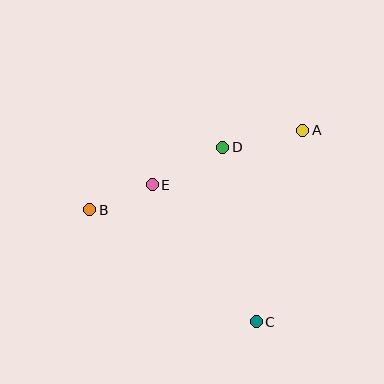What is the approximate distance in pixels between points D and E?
The distance between D and E is approximately 80 pixels.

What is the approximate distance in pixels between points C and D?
The distance between C and D is approximately 178 pixels.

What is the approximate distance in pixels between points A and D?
The distance between A and D is approximately 82 pixels.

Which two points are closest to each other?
Points B and E are closest to each other.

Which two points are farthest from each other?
Points A and B are farthest from each other.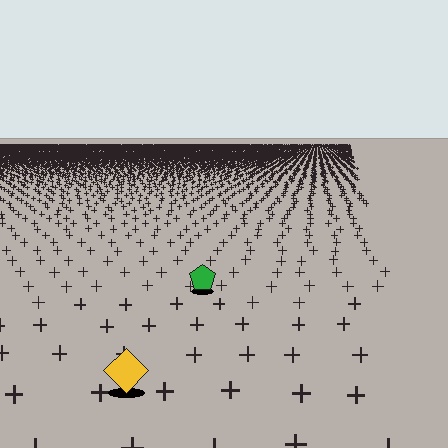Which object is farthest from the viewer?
The green pentagon is farthest from the viewer. It appears smaller and the ground texture around it is denser.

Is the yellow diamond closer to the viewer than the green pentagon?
Yes. The yellow diamond is closer — you can tell from the texture gradient: the ground texture is coarser near it.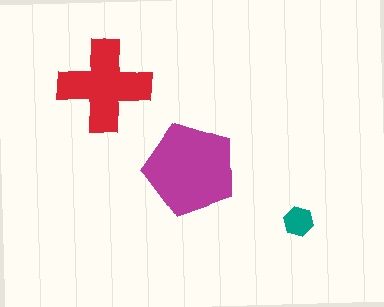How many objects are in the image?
There are 3 objects in the image.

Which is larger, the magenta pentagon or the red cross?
The magenta pentagon.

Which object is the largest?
The magenta pentagon.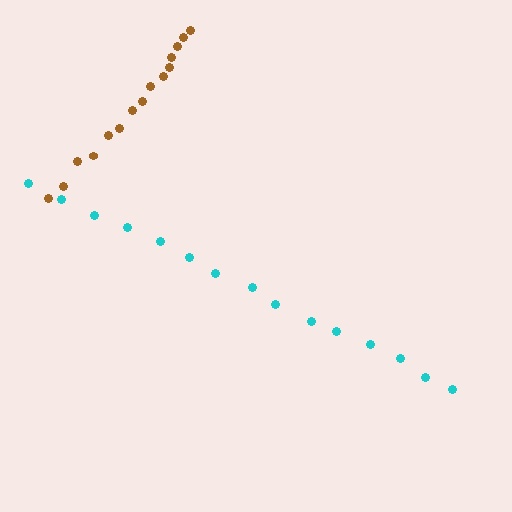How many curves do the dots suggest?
There are 2 distinct paths.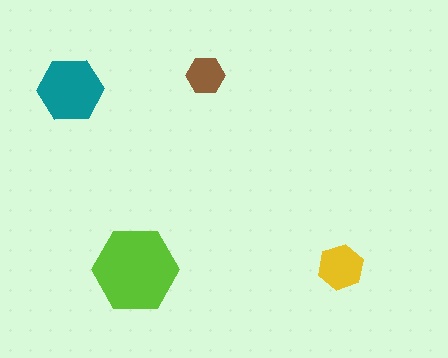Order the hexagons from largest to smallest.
the lime one, the teal one, the yellow one, the brown one.